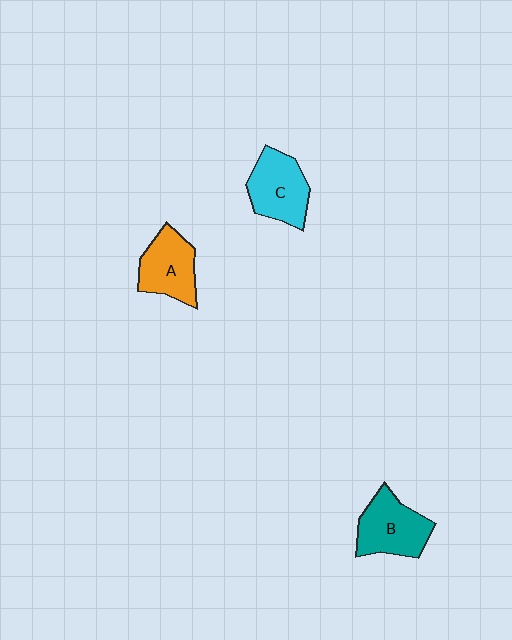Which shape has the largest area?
Shape B (teal).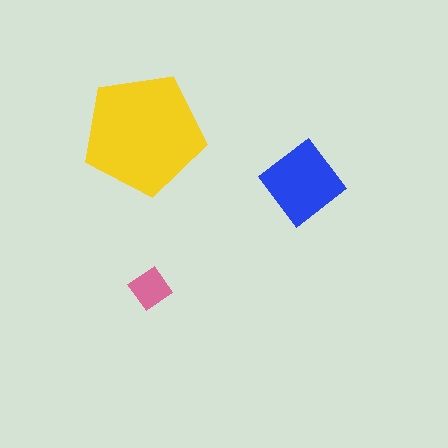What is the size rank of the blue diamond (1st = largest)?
2nd.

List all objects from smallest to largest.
The pink diamond, the blue diamond, the yellow pentagon.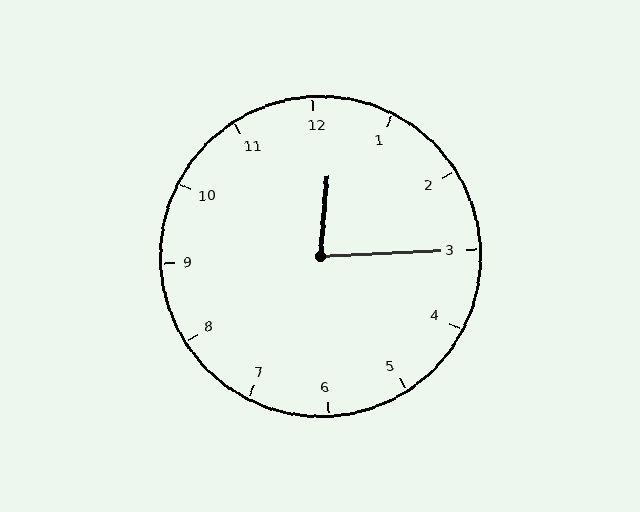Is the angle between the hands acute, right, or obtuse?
It is acute.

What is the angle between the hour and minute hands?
Approximately 82 degrees.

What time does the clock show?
12:15.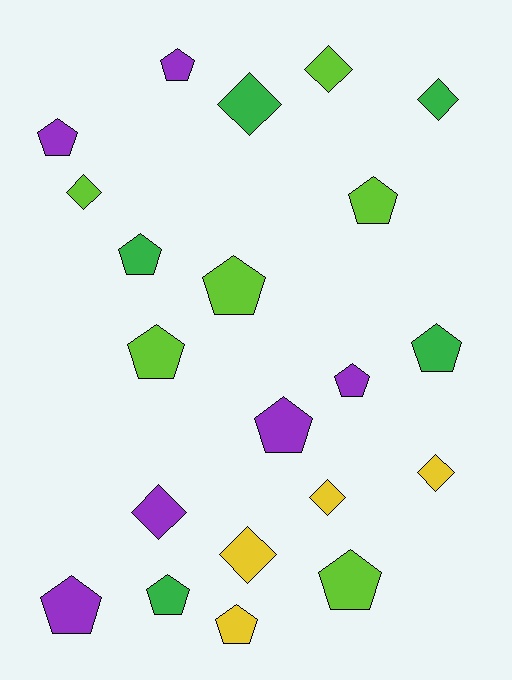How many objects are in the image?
There are 21 objects.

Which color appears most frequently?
Lime, with 6 objects.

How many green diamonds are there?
There are 2 green diamonds.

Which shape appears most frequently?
Pentagon, with 13 objects.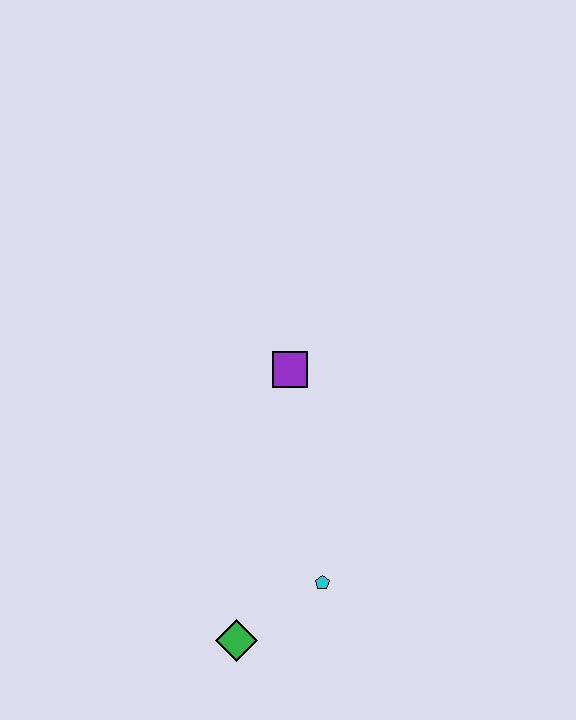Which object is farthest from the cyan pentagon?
The purple square is farthest from the cyan pentagon.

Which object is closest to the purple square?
The cyan pentagon is closest to the purple square.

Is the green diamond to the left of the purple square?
Yes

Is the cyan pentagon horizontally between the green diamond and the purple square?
No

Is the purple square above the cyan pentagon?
Yes